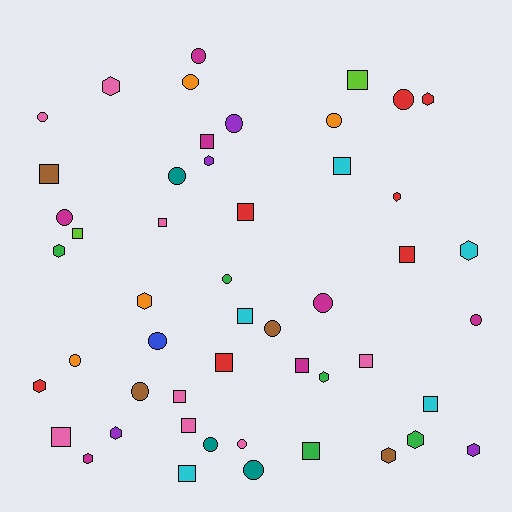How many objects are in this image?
There are 50 objects.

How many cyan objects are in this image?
There are 5 cyan objects.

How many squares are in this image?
There are 18 squares.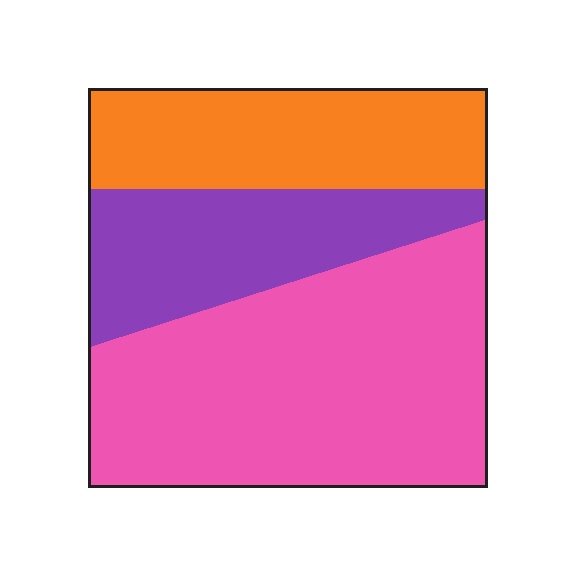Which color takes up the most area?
Pink, at roughly 50%.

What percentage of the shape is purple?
Purple covers around 25% of the shape.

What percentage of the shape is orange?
Orange covers about 25% of the shape.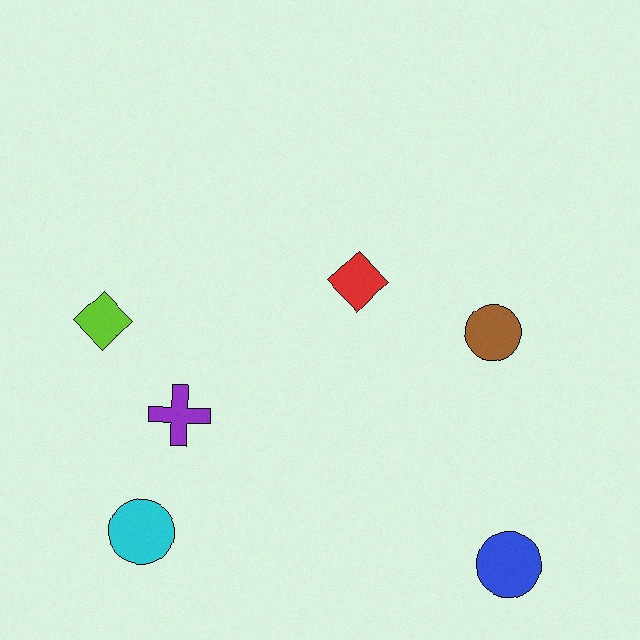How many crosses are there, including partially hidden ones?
There is 1 cross.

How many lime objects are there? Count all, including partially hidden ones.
There is 1 lime object.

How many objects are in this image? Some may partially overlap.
There are 6 objects.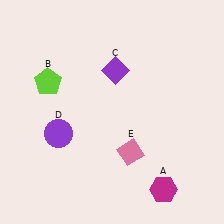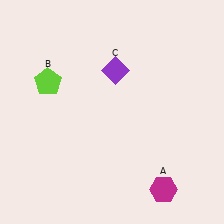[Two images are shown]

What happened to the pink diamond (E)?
The pink diamond (E) was removed in Image 2. It was in the bottom-right area of Image 1.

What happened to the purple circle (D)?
The purple circle (D) was removed in Image 2. It was in the bottom-left area of Image 1.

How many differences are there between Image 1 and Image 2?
There are 2 differences between the two images.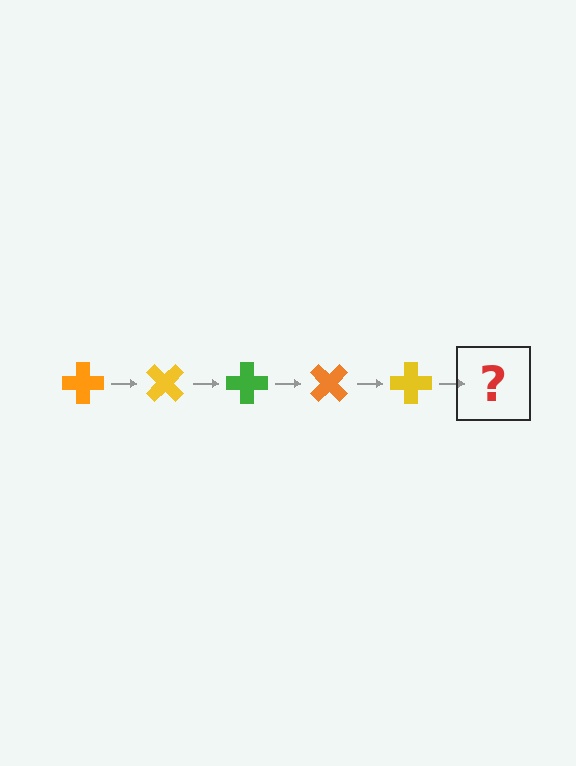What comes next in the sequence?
The next element should be a green cross, rotated 225 degrees from the start.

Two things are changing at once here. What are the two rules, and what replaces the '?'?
The two rules are that it rotates 45 degrees each step and the color cycles through orange, yellow, and green. The '?' should be a green cross, rotated 225 degrees from the start.